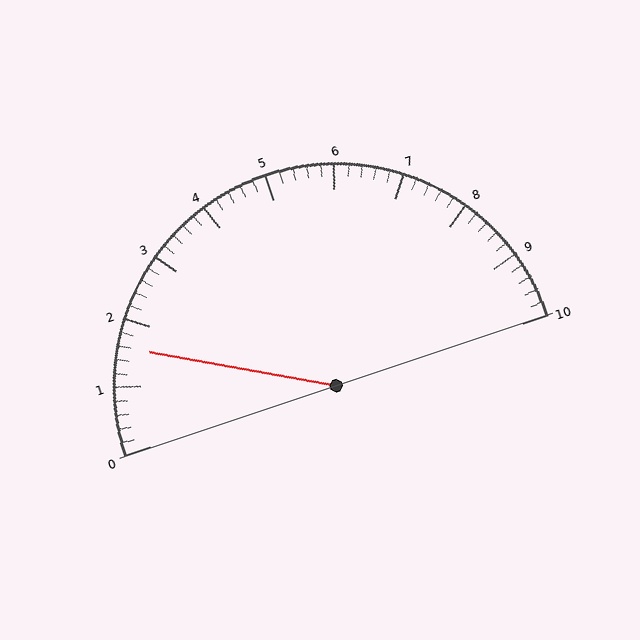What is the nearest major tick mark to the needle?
The nearest major tick mark is 2.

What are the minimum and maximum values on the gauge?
The gauge ranges from 0 to 10.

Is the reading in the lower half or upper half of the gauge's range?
The reading is in the lower half of the range (0 to 10).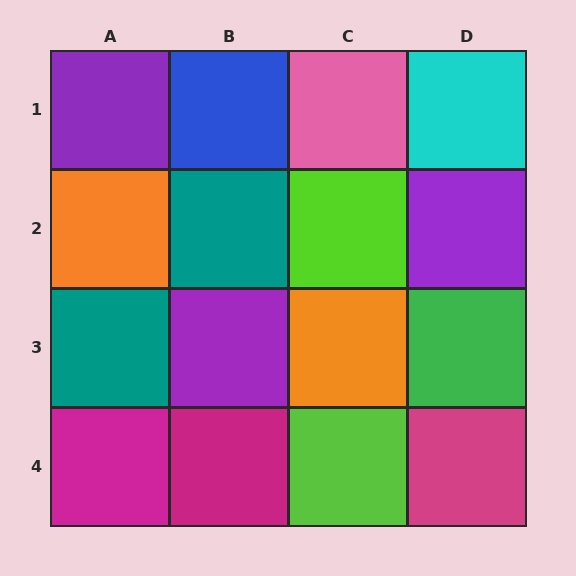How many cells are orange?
2 cells are orange.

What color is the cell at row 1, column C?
Pink.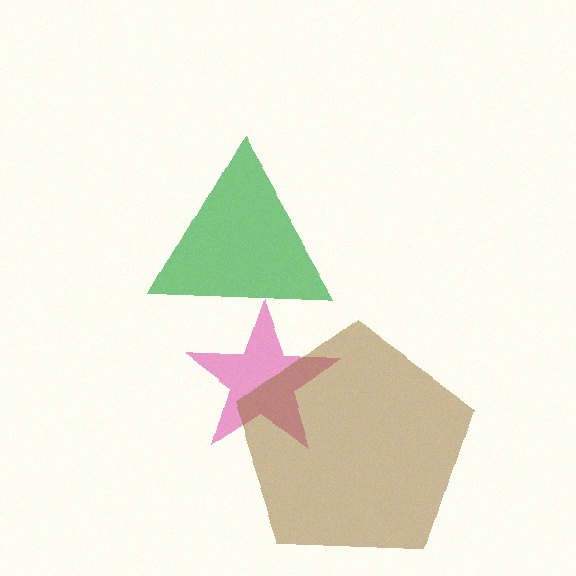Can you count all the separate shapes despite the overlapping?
Yes, there are 3 separate shapes.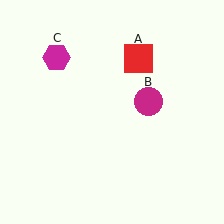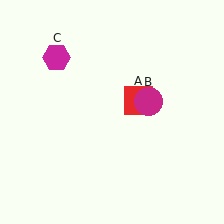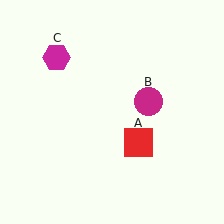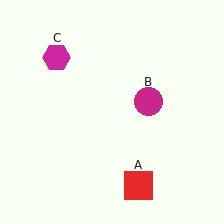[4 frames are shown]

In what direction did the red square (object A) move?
The red square (object A) moved down.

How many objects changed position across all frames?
1 object changed position: red square (object A).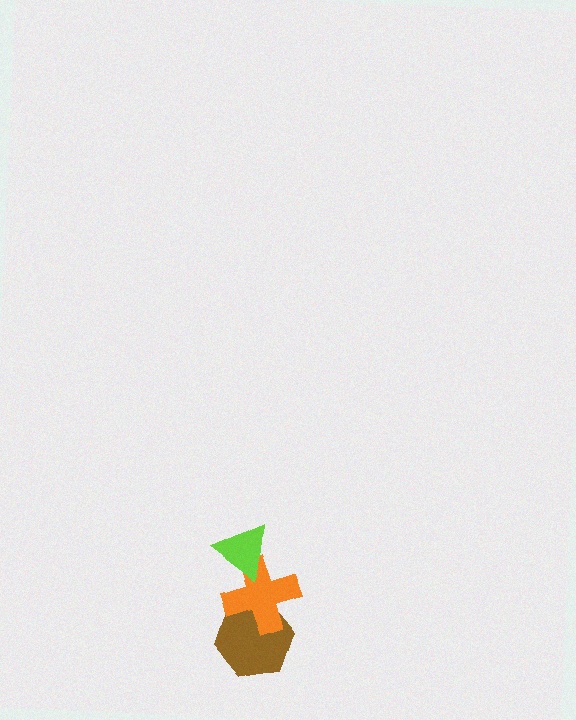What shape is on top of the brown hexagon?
The orange cross is on top of the brown hexagon.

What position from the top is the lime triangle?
The lime triangle is 1st from the top.